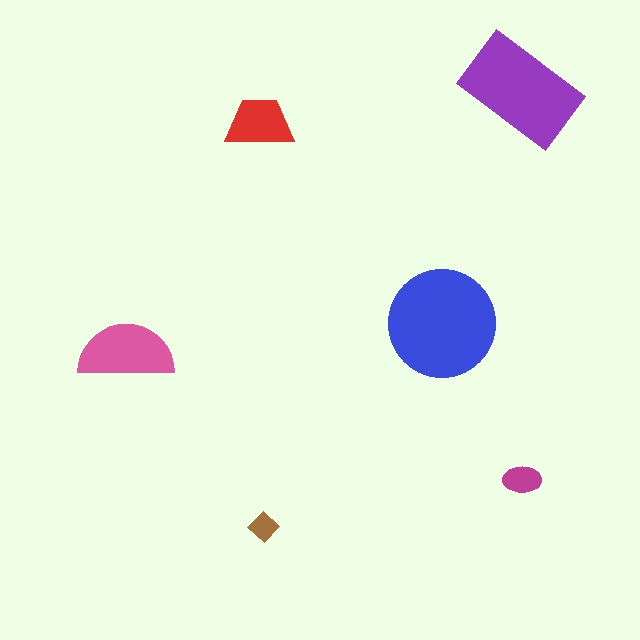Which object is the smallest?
The brown diamond.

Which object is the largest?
The blue circle.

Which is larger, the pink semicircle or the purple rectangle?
The purple rectangle.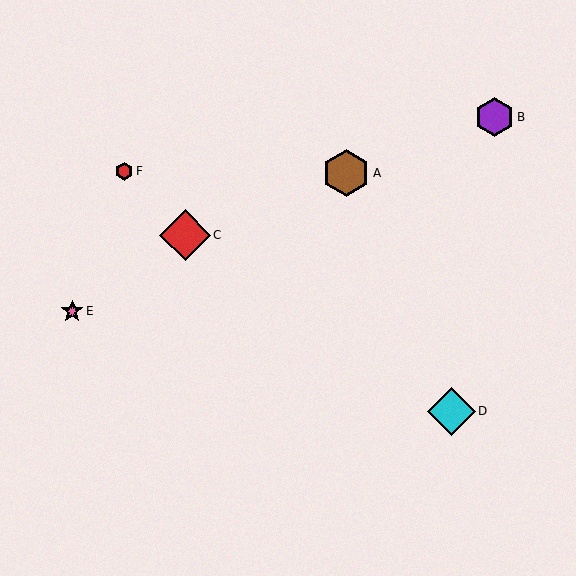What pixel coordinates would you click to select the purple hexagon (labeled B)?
Click at (494, 117) to select the purple hexagon B.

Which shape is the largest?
The red diamond (labeled C) is the largest.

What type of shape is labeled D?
Shape D is a cyan diamond.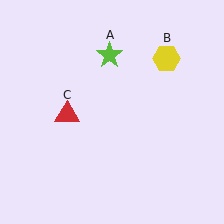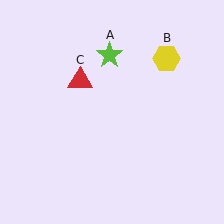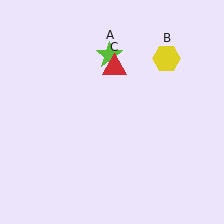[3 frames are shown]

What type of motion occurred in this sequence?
The red triangle (object C) rotated clockwise around the center of the scene.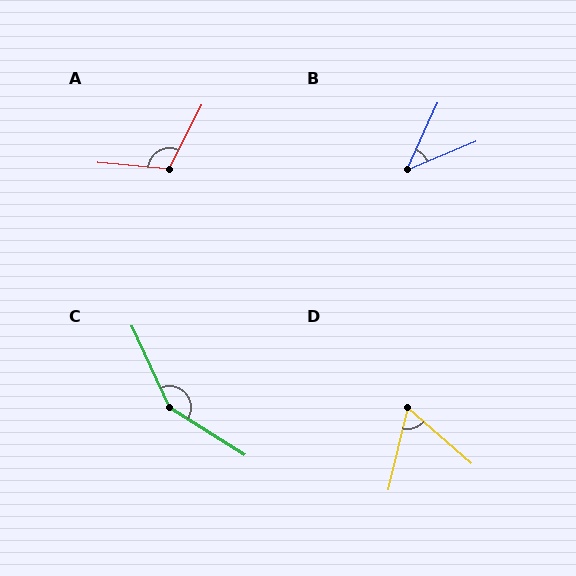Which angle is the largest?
C, at approximately 147 degrees.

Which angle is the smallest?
B, at approximately 43 degrees.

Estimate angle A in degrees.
Approximately 112 degrees.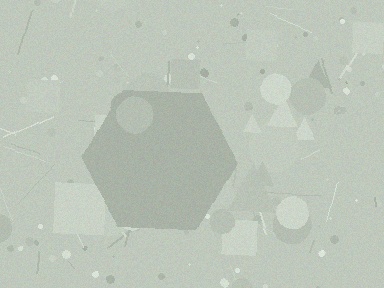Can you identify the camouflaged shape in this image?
The camouflaged shape is a hexagon.